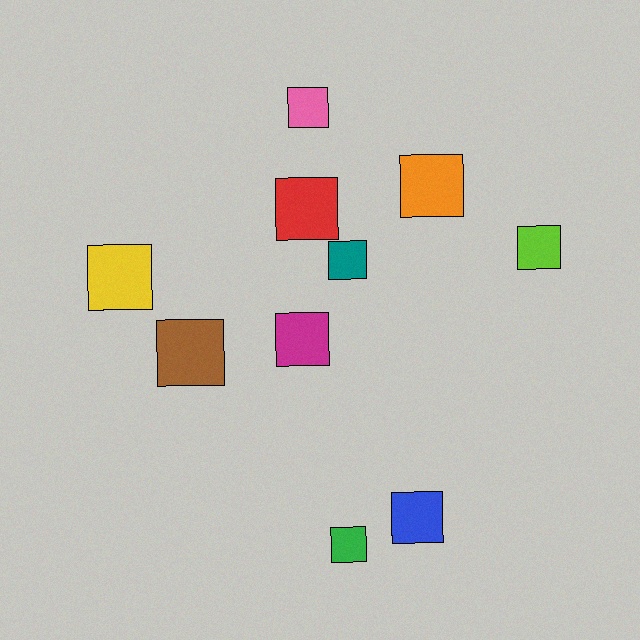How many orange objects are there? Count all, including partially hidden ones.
There is 1 orange object.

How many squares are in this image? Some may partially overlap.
There are 10 squares.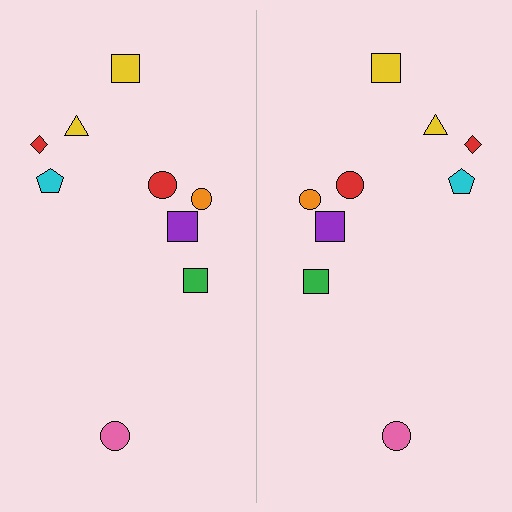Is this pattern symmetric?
Yes, this pattern has bilateral (reflection) symmetry.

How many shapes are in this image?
There are 18 shapes in this image.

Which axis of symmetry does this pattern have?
The pattern has a vertical axis of symmetry running through the center of the image.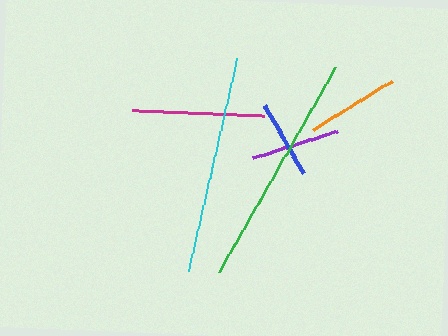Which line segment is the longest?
The green line is the longest at approximately 236 pixels.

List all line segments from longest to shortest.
From longest to shortest: green, cyan, magenta, orange, purple, blue.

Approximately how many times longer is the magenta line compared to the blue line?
The magenta line is approximately 1.7 times the length of the blue line.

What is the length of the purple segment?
The purple segment is approximately 88 pixels long.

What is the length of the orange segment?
The orange segment is approximately 93 pixels long.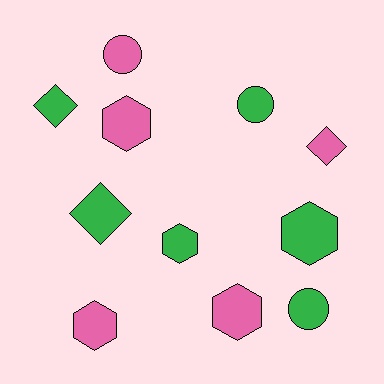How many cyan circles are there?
There are no cyan circles.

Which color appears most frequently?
Green, with 6 objects.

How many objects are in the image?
There are 11 objects.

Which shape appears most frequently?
Hexagon, with 5 objects.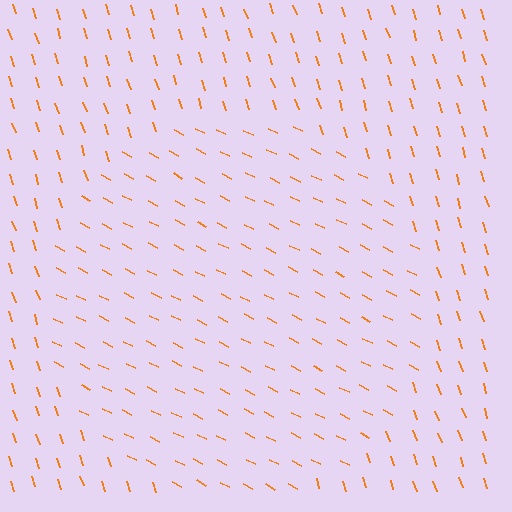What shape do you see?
I see a circle.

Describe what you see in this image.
The image is filled with small orange line segments. A circle region in the image has lines oriented differently from the surrounding lines, creating a visible texture boundary.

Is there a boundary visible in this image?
Yes, there is a texture boundary formed by a change in line orientation.